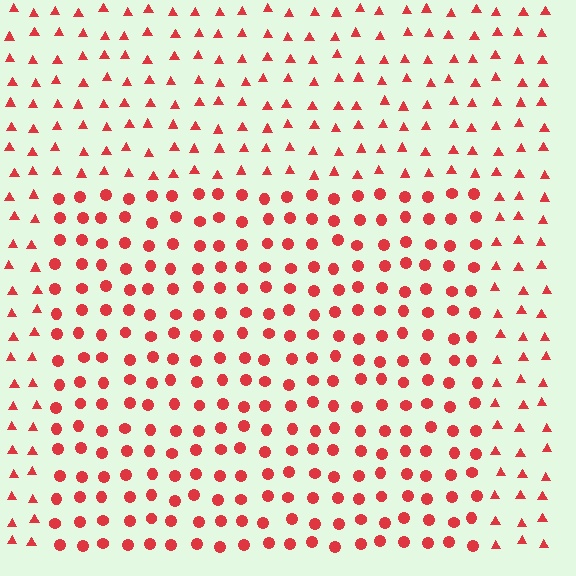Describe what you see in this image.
The image is filled with small red elements arranged in a uniform grid. A rectangle-shaped region contains circles, while the surrounding area contains triangles. The boundary is defined purely by the change in element shape.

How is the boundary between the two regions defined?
The boundary is defined by a change in element shape: circles inside vs. triangles outside. All elements share the same color and spacing.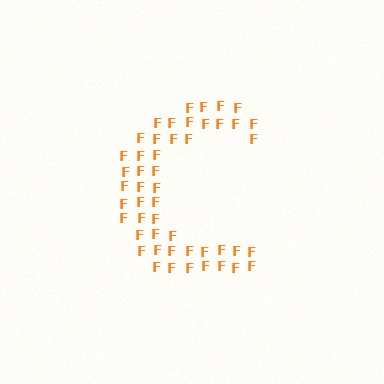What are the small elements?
The small elements are letter F's.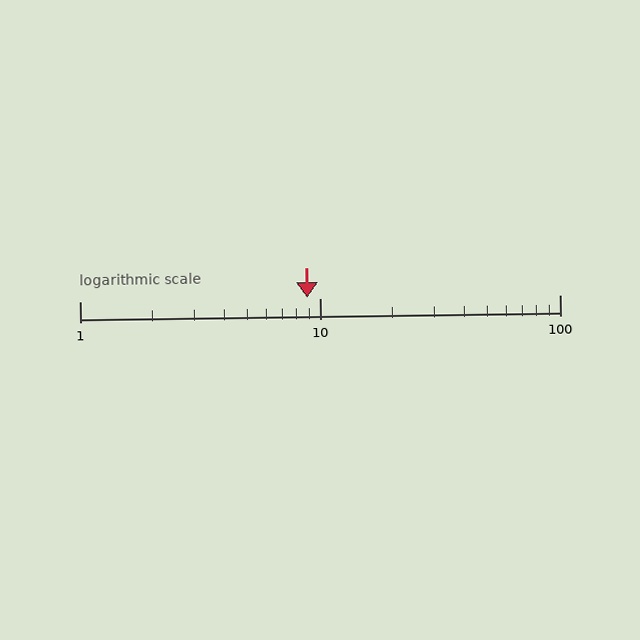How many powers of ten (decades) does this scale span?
The scale spans 2 decades, from 1 to 100.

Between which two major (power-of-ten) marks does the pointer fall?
The pointer is between 1 and 10.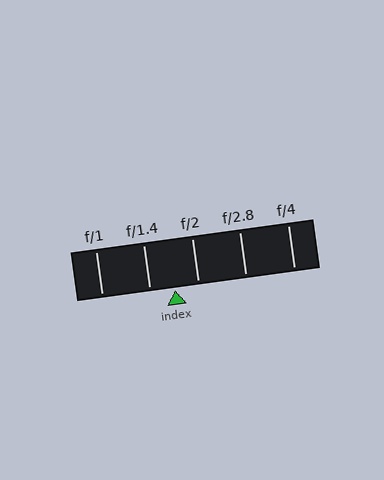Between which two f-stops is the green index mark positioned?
The index mark is between f/1.4 and f/2.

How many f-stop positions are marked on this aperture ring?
There are 5 f-stop positions marked.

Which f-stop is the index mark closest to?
The index mark is closest to f/2.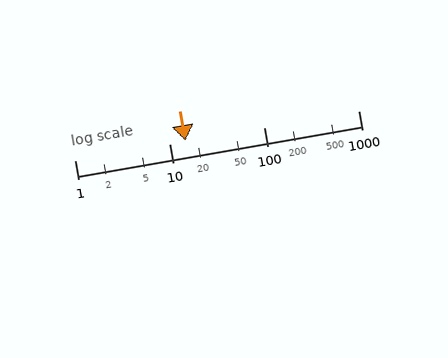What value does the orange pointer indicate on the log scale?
The pointer indicates approximately 15.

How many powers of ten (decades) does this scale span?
The scale spans 3 decades, from 1 to 1000.